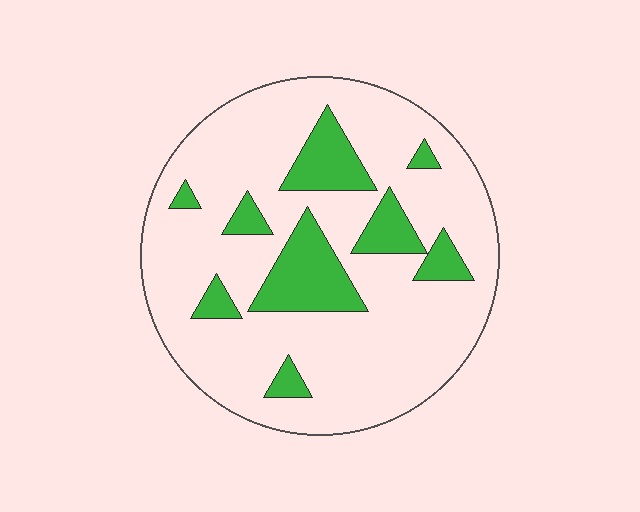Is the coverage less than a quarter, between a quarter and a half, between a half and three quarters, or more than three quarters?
Less than a quarter.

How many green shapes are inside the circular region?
9.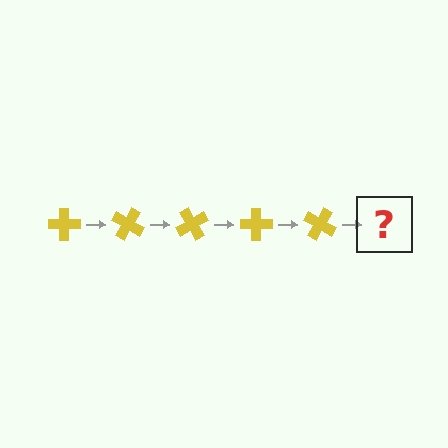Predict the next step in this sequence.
The next step is a yellow cross rotated 150 degrees.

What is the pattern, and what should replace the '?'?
The pattern is that the cross rotates 30 degrees each step. The '?' should be a yellow cross rotated 150 degrees.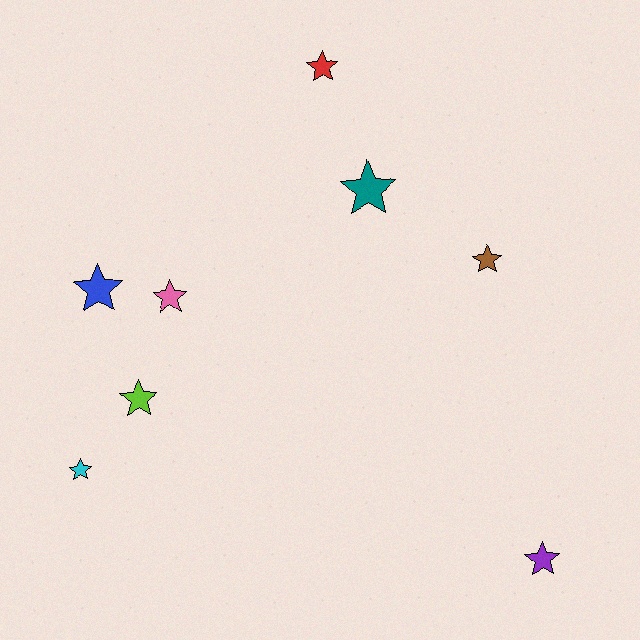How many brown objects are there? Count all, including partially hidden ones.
There is 1 brown object.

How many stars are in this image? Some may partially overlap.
There are 8 stars.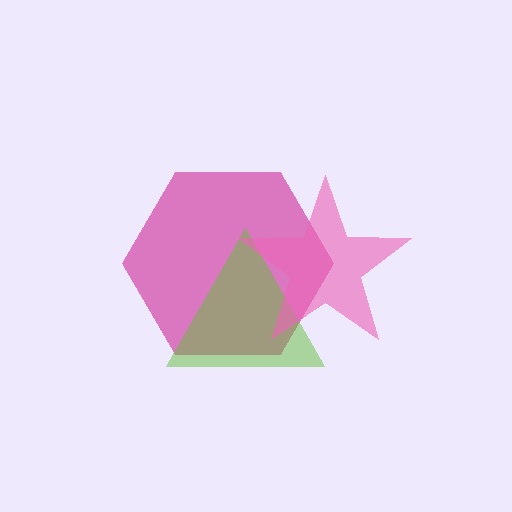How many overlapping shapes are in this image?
There are 3 overlapping shapes in the image.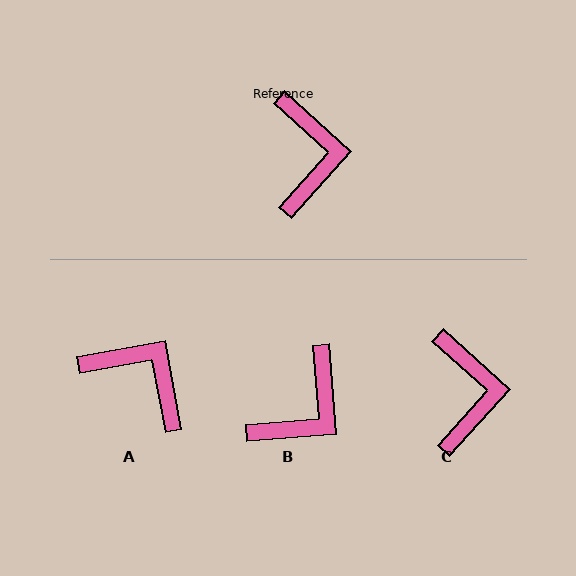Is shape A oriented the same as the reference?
No, it is off by about 52 degrees.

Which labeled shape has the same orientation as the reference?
C.